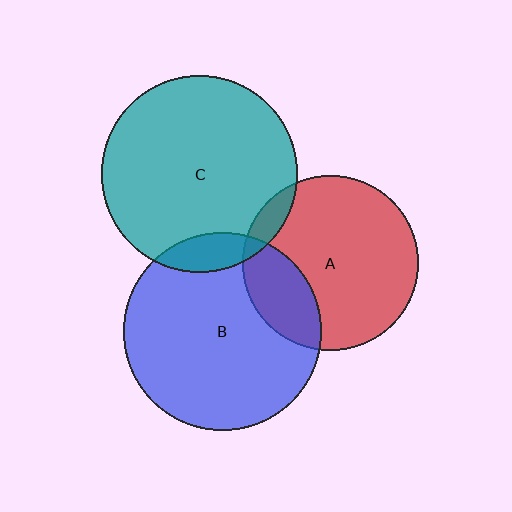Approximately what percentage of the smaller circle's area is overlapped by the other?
Approximately 10%.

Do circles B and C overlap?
Yes.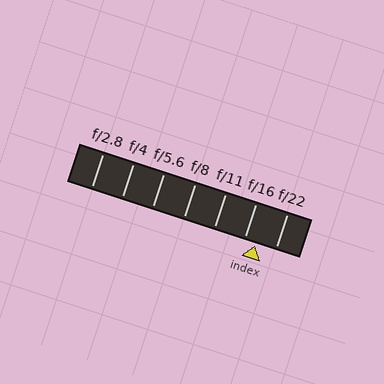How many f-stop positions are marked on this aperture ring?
There are 7 f-stop positions marked.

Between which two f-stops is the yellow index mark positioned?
The index mark is between f/16 and f/22.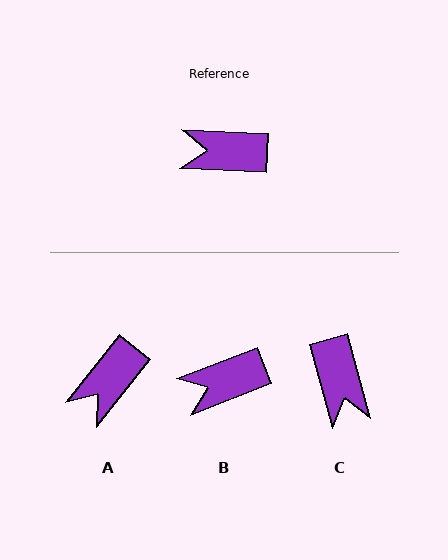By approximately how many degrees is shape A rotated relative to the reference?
Approximately 54 degrees counter-clockwise.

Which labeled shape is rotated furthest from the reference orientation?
C, about 108 degrees away.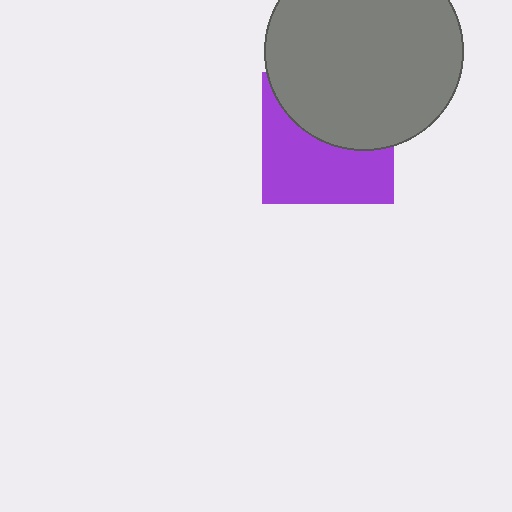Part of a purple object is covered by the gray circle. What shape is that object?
It is a square.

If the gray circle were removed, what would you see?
You would see the complete purple square.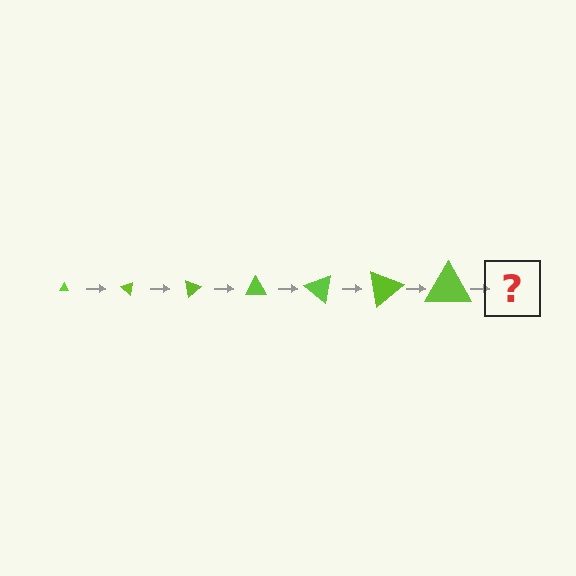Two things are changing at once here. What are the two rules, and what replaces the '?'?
The two rules are that the triangle grows larger each step and it rotates 40 degrees each step. The '?' should be a triangle, larger than the previous one and rotated 280 degrees from the start.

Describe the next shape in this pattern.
It should be a triangle, larger than the previous one and rotated 280 degrees from the start.